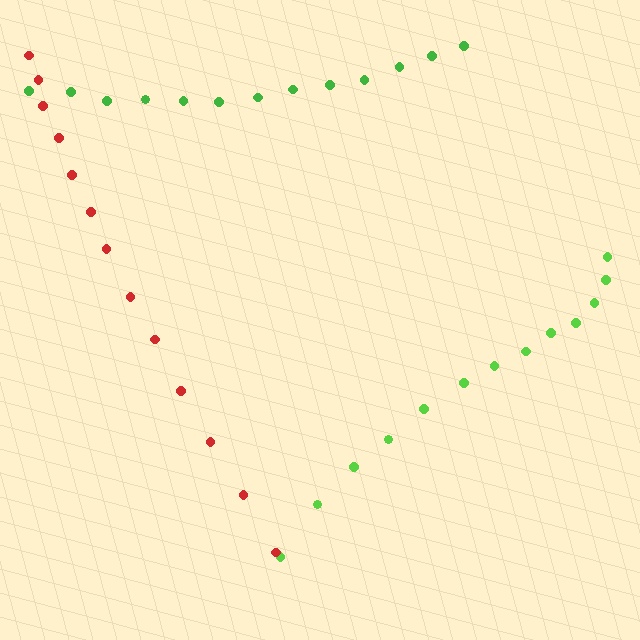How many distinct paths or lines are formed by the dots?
There are 3 distinct paths.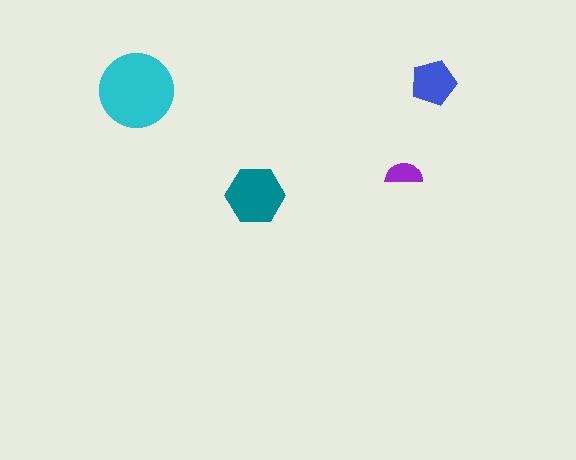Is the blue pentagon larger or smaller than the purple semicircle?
Larger.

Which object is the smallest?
The purple semicircle.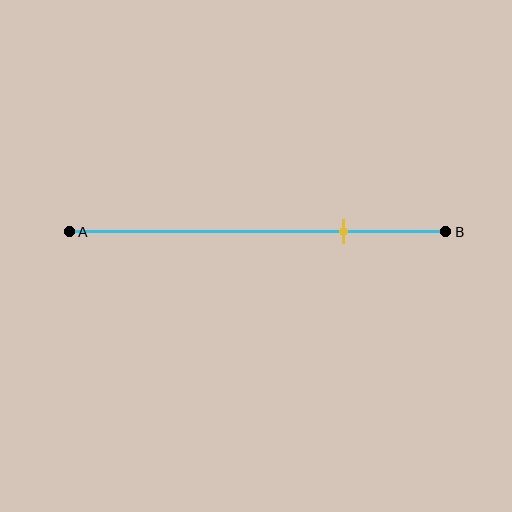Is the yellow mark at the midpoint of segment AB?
No, the mark is at about 75% from A, not at the 50% midpoint.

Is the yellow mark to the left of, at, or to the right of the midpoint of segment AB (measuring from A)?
The yellow mark is to the right of the midpoint of segment AB.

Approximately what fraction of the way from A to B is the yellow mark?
The yellow mark is approximately 75% of the way from A to B.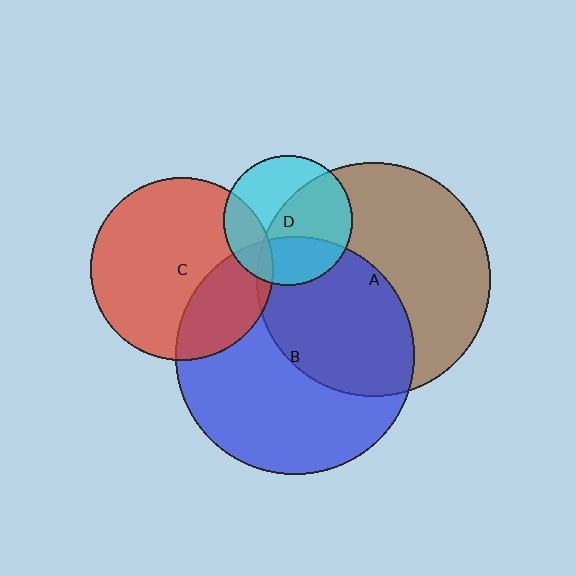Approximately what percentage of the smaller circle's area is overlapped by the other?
Approximately 5%.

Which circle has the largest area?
Circle B (blue).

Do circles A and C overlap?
Yes.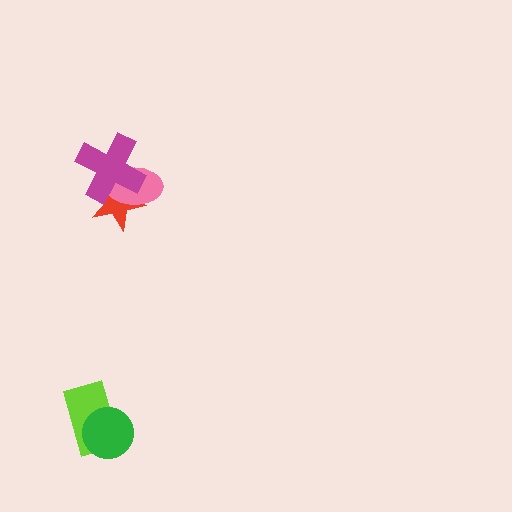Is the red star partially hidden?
Yes, it is partially covered by another shape.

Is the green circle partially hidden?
No, no other shape covers it.